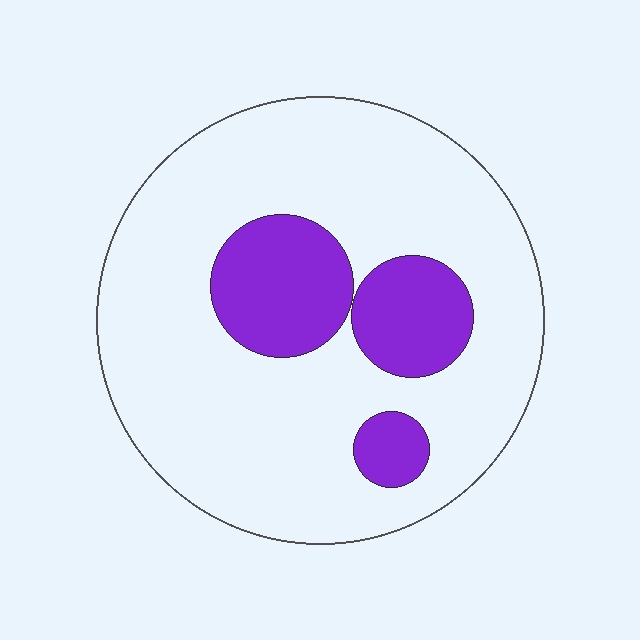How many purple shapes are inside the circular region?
3.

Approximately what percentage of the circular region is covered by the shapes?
Approximately 20%.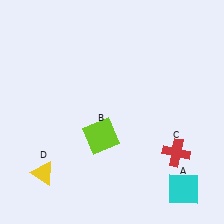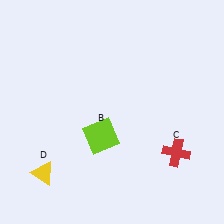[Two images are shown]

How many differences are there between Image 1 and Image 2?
There is 1 difference between the two images.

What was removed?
The cyan square (A) was removed in Image 2.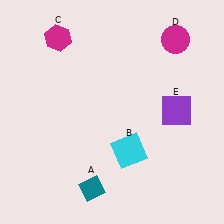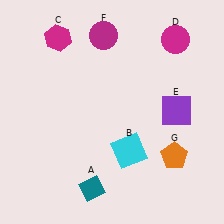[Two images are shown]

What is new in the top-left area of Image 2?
A magenta circle (F) was added in the top-left area of Image 2.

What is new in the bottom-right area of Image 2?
An orange pentagon (G) was added in the bottom-right area of Image 2.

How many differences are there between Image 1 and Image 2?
There are 2 differences between the two images.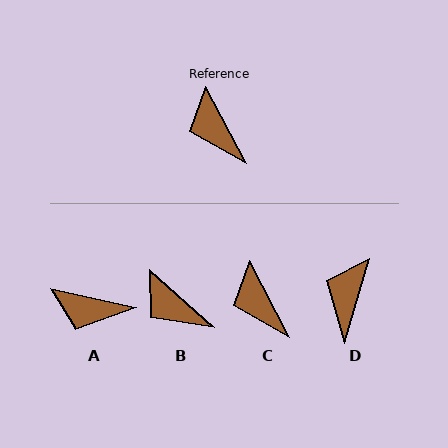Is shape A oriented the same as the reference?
No, it is off by about 51 degrees.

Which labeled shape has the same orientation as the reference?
C.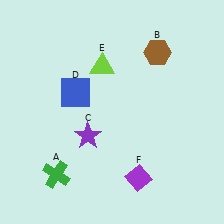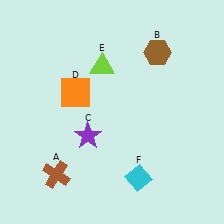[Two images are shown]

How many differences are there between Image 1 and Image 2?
There are 3 differences between the two images.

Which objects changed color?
A changed from green to brown. D changed from blue to orange. F changed from purple to cyan.